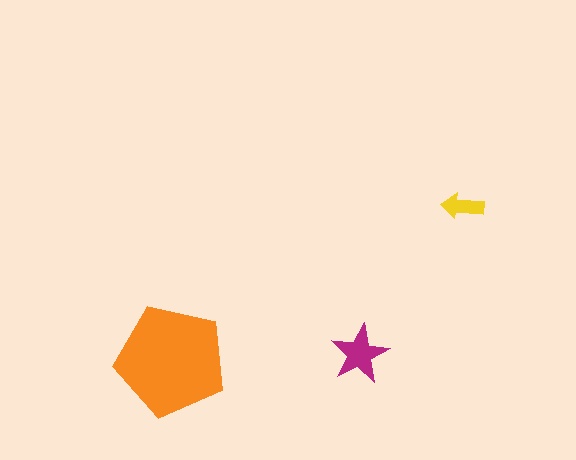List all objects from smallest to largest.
The yellow arrow, the magenta star, the orange pentagon.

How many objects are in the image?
There are 3 objects in the image.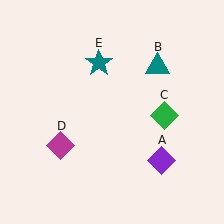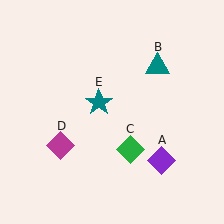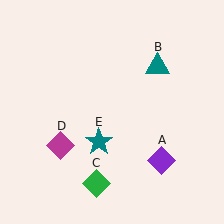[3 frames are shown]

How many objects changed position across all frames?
2 objects changed position: green diamond (object C), teal star (object E).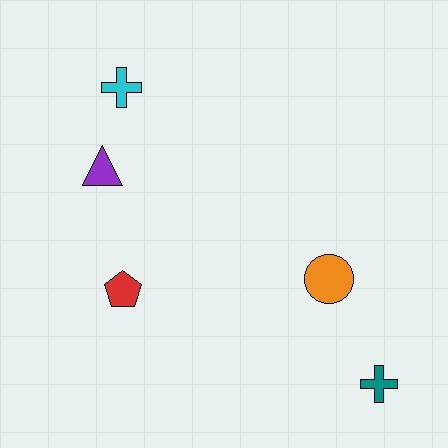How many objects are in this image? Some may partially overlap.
There are 5 objects.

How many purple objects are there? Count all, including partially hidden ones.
There is 1 purple object.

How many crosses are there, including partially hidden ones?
There are 2 crosses.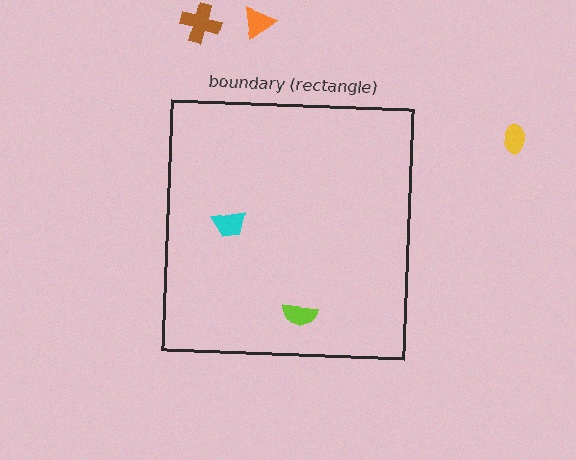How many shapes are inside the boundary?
2 inside, 3 outside.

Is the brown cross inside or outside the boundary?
Outside.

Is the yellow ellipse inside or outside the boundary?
Outside.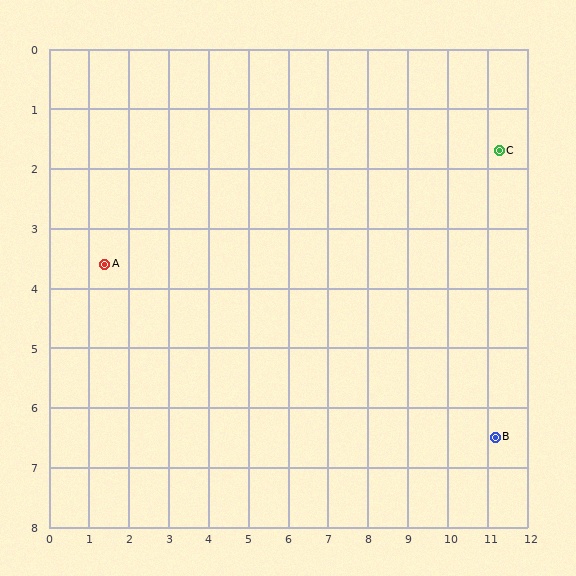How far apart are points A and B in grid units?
Points A and B are about 10.2 grid units apart.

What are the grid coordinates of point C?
Point C is at approximately (11.3, 1.7).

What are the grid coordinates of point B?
Point B is at approximately (11.2, 6.5).